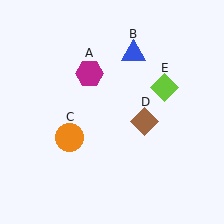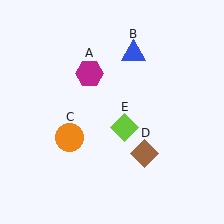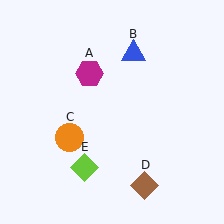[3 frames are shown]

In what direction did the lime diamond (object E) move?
The lime diamond (object E) moved down and to the left.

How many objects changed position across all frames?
2 objects changed position: brown diamond (object D), lime diamond (object E).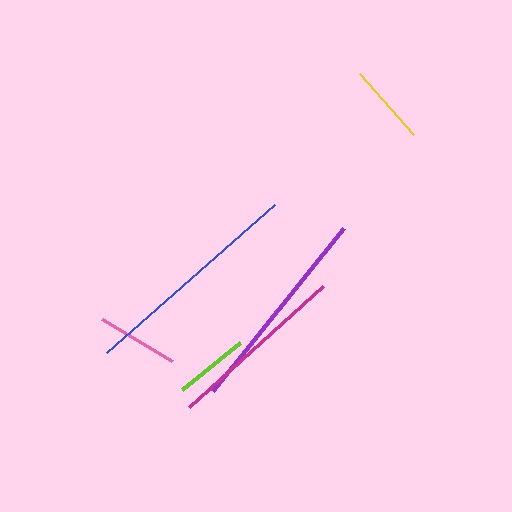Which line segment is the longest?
The blue line is the longest at approximately 223 pixels.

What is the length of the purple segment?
The purple segment is approximately 208 pixels long.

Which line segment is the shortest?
The lime line is the shortest at approximately 75 pixels.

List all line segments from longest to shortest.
From longest to shortest: blue, purple, magenta, yellow, pink, lime.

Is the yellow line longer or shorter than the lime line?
The yellow line is longer than the lime line.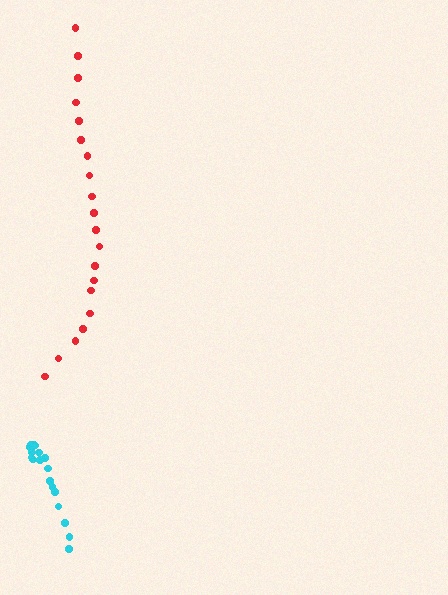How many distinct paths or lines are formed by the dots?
There are 2 distinct paths.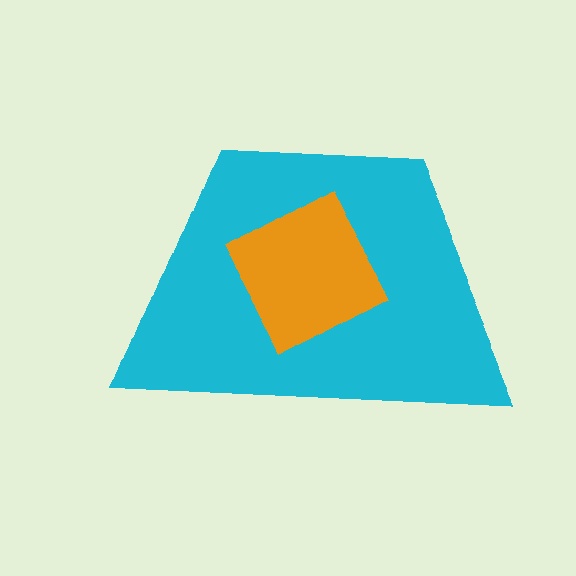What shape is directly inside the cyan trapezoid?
The orange square.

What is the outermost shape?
The cyan trapezoid.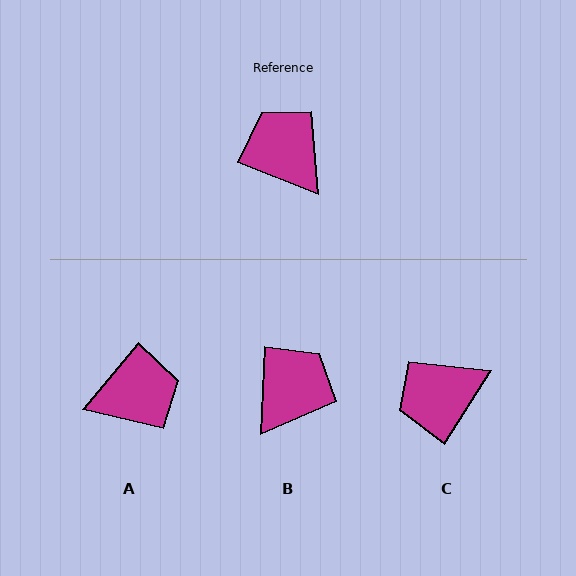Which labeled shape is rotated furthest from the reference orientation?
A, about 109 degrees away.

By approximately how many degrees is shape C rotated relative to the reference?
Approximately 78 degrees counter-clockwise.